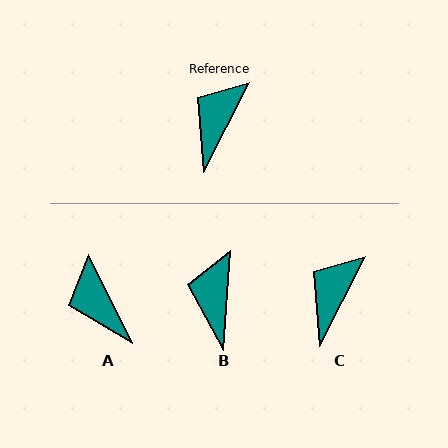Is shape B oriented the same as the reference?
No, it is off by about 24 degrees.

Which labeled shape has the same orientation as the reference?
C.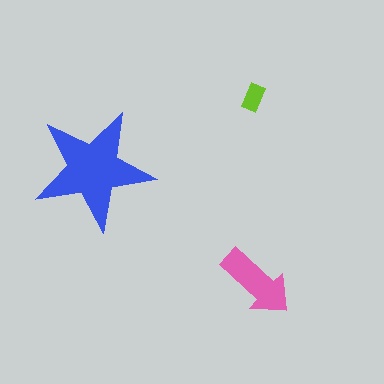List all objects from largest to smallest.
The blue star, the pink arrow, the lime rectangle.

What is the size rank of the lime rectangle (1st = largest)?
3rd.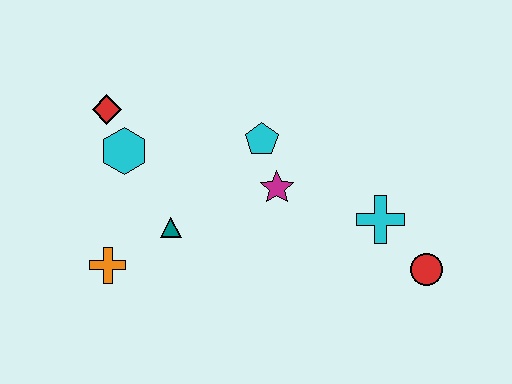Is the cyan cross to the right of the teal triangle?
Yes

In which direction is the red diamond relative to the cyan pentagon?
The red diamond is to the left of the cyan pentagon.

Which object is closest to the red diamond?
The cyan hexagon is closest to the red diamond.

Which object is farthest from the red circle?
The red diamond is farthest from the red circle.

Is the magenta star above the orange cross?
Yes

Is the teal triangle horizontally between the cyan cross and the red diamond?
Yes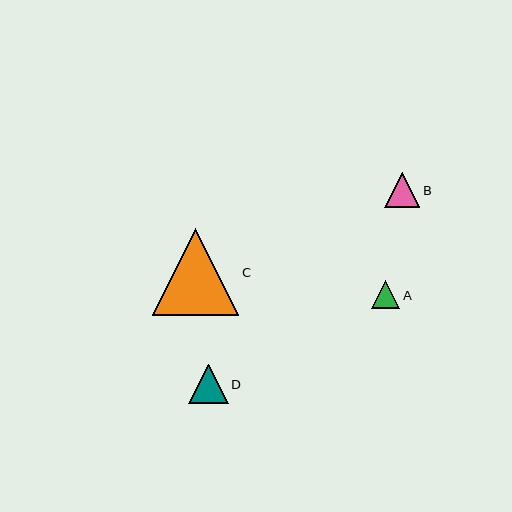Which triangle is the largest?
Triangle C is the largest with a size of approximately 87 pixels.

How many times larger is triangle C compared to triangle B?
Triangle C is approximately 2.5 times the size of triangle B.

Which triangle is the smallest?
Triangle A is the smallest with a size of approximately 28 pixels.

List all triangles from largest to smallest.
From largest to smallest: C, D, B, A.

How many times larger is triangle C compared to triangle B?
Triangle C is approximately 2.5 times the size of triangle B.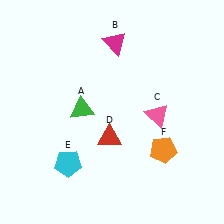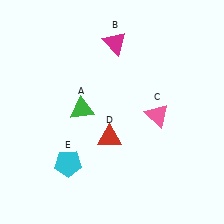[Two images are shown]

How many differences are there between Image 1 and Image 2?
There is 1 difference between the two images.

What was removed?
The orange pentagon (F) was removed in Image 2.